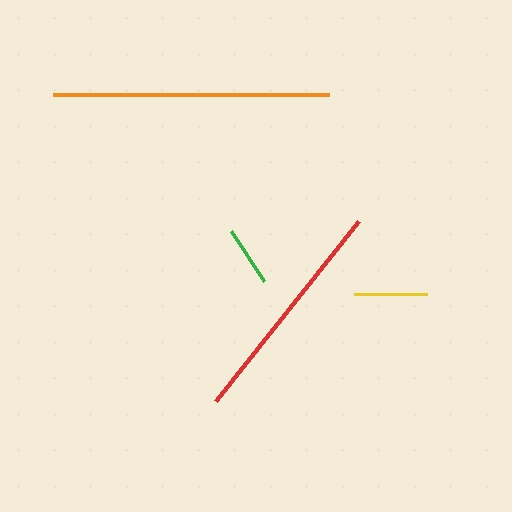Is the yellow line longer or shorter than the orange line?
The orange line is longer than the yellow line.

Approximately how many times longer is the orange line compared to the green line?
The orange line is approximately 4.6 times the length of the green line.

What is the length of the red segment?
The red segment is approximately 230 pixels long.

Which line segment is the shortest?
The green line is the shortest at approximately 60 pixels.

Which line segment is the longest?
The orange line is the longest at approximately 276 pixels.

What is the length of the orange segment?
The orange segment is approximately 276 pixels long.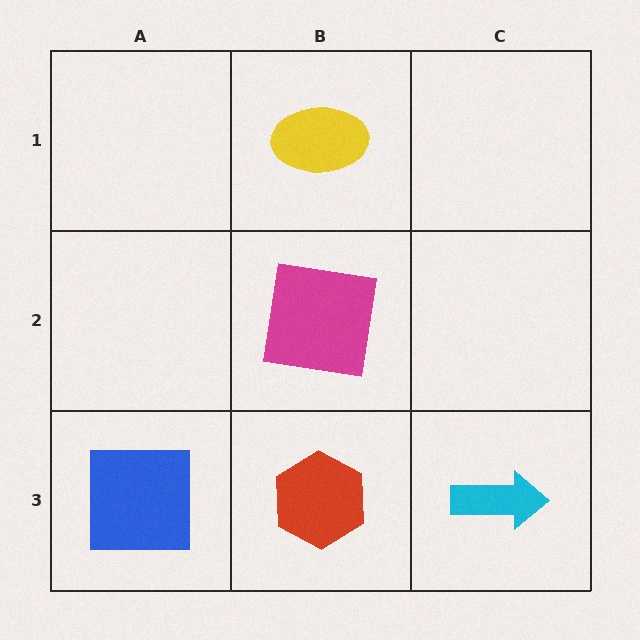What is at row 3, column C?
A cyan arrow.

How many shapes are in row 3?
3 shapes.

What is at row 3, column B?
A red hexagon.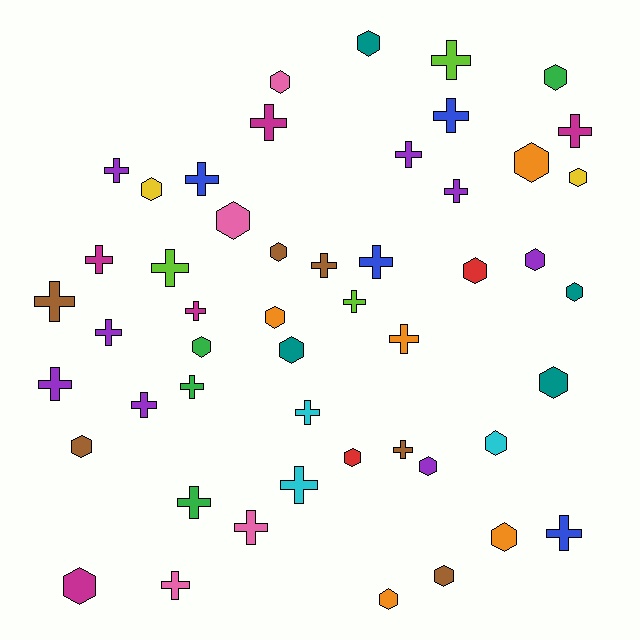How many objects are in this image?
There are 50 objects.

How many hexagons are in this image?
There are 23 hexagons.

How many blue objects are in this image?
There are 4 blue objects.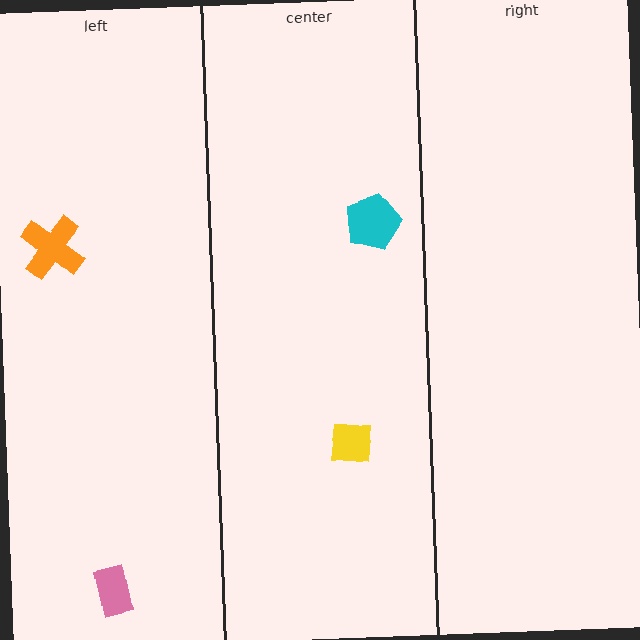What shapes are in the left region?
The pink rectangle, the orange cross.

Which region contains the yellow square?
The center region.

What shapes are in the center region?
The yellow square, the cyan pentagon.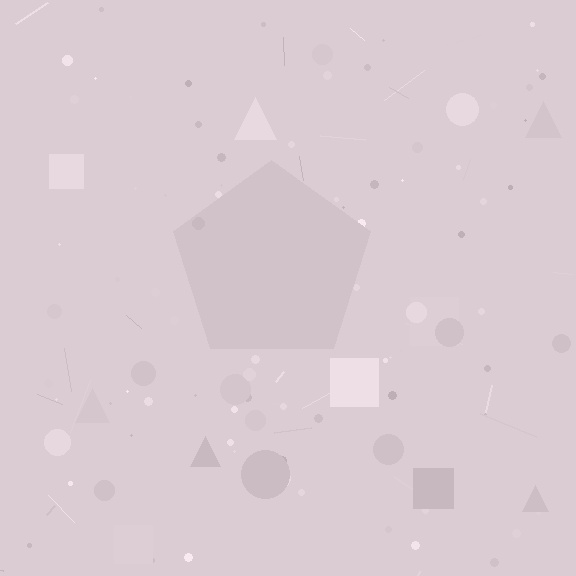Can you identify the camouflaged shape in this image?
The camouflaged shape is a pentagon.